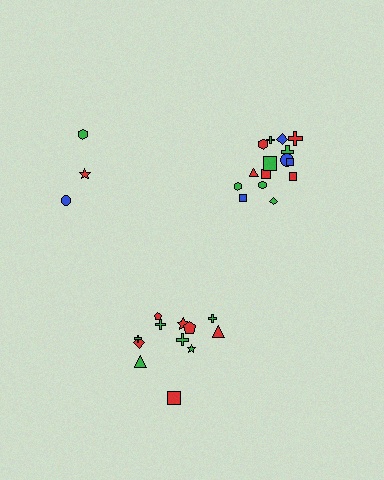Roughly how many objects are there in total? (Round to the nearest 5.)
Roughly 30 objects in total.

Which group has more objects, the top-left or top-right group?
The top-right group.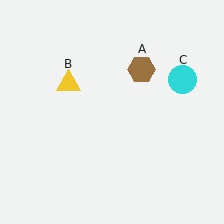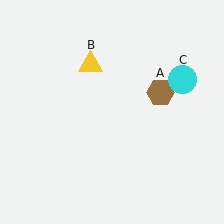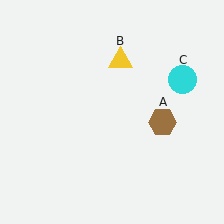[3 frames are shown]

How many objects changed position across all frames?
2 objects changed position: brown hexagon (object A), yellow triangle (object B).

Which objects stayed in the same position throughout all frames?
Cyan circle (object C) remained stationary.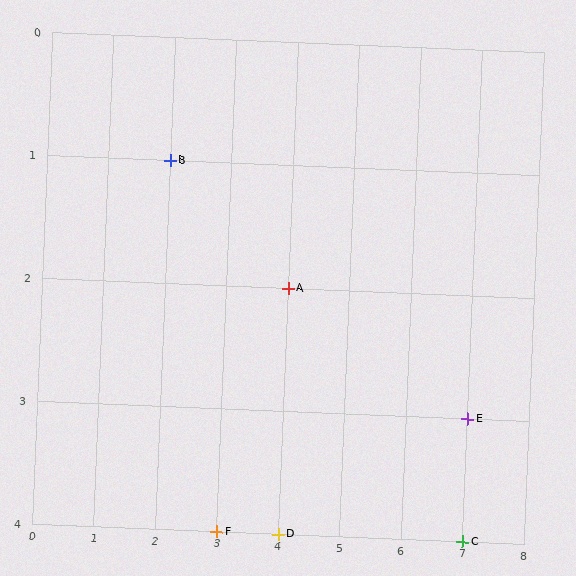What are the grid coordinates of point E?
Point E is at grid coordinates (7, 3).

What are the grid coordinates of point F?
Point F is at grid coordinates (3, 4).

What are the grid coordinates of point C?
Point C is at grid coordinates (7, 4).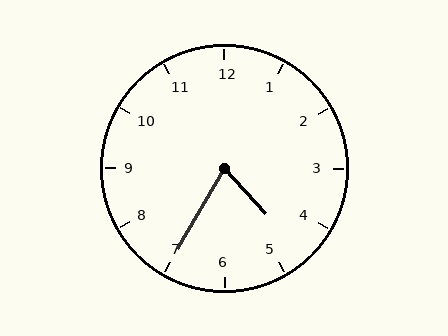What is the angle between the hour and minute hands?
Approximately 72 degrees.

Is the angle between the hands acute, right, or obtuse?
It is acute.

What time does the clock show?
4:35.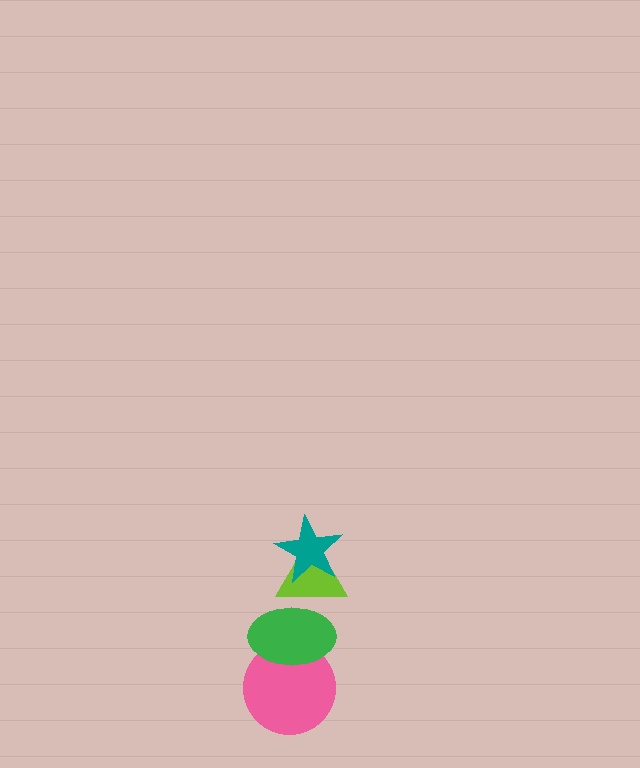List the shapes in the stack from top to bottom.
From top to bottom: the teal star, the lime triangle, the green ellipse, the pink circle.